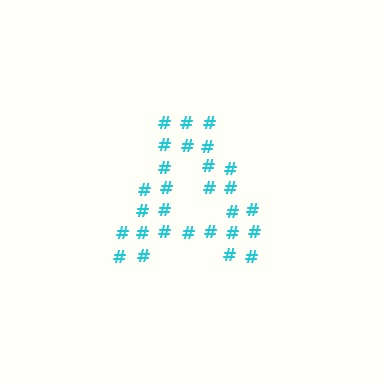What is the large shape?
The large shape is the letter A.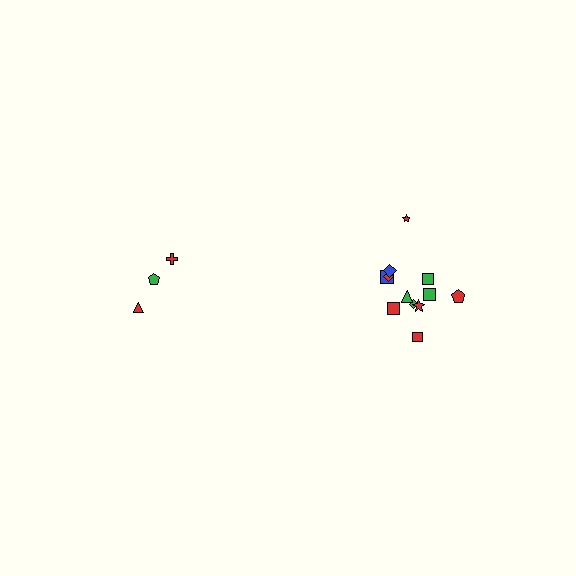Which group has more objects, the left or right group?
The right group.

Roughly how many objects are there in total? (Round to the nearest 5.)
Roughly 15 objects in total.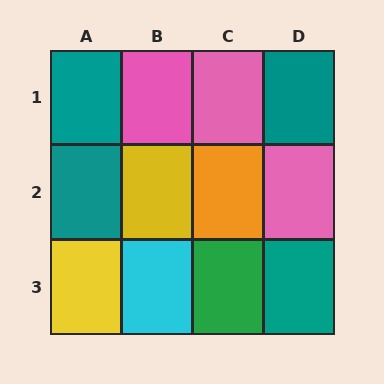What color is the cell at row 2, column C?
Orange.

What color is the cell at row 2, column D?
Pink.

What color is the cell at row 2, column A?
Teal.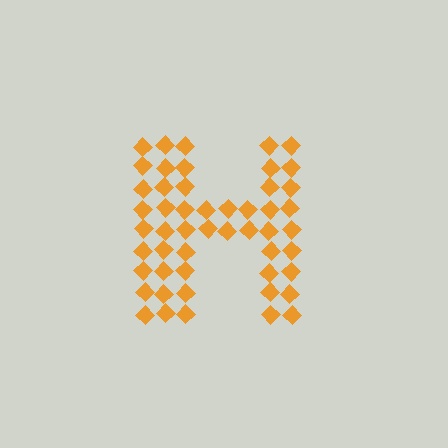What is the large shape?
The large shape is the letter H.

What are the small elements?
The small elements are diamonds.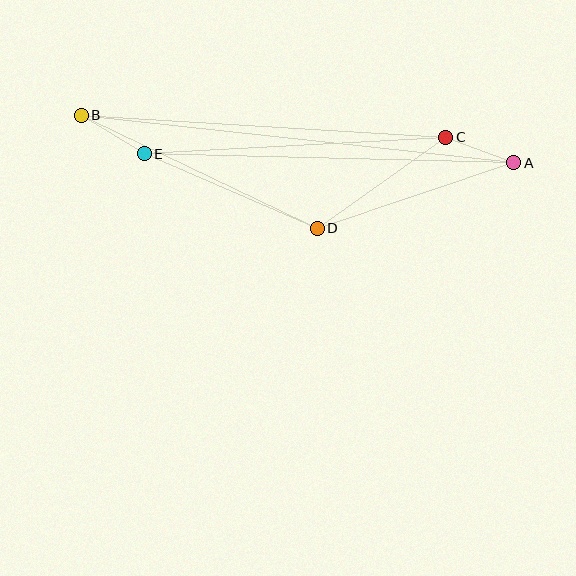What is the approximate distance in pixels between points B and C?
The distance between B and C is approximately 365 pixels.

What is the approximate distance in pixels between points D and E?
The distance between D and E is approximately 189 pixels.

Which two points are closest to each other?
Points A and C are closest to each other.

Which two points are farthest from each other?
Points A and B are farthest from each other.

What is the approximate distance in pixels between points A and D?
The distance between A and D is approximately 207 pixels.